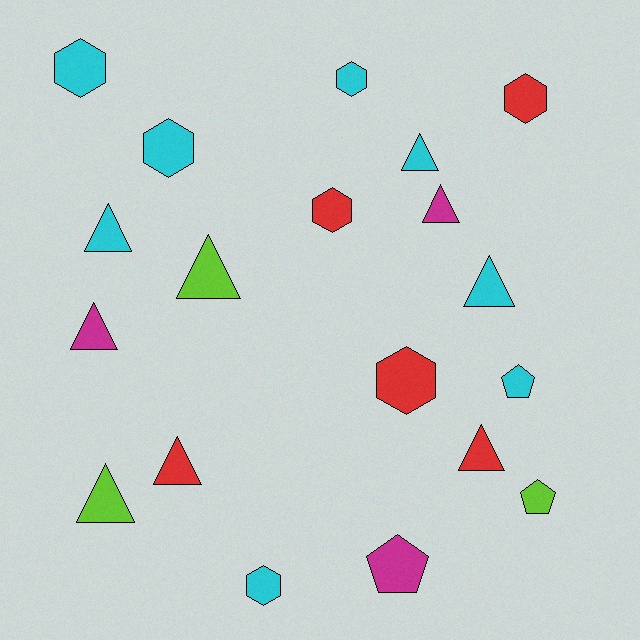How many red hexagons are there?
There are 3 red hexagons.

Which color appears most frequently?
Cyan, with 8 objects.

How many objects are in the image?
There are 19 objects.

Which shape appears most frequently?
Triangle, with 9 objects.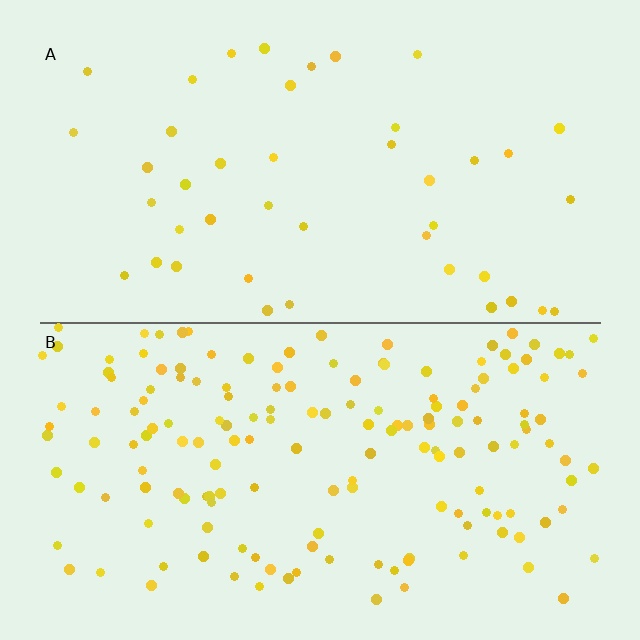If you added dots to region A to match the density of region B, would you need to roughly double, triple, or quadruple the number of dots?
Approximately quadruple.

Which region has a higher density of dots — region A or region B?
B (the bottom).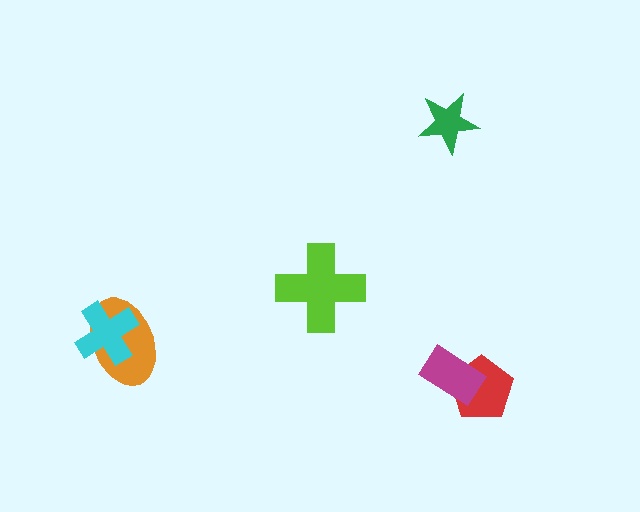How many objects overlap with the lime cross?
0 objects overlap with the lime cross.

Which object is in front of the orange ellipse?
The cyan cross is in front of the orange ellipse.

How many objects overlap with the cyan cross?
1 object overlaps with the cyan cross.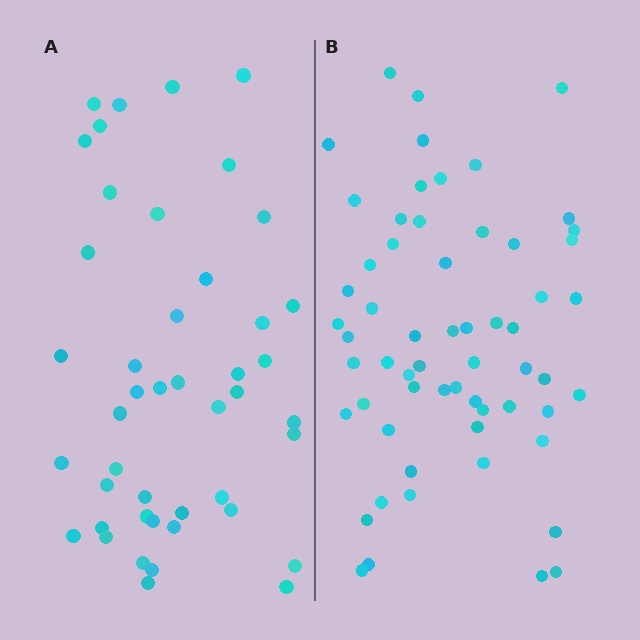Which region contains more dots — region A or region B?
Region B (the right region) has more dots.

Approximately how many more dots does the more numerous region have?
Region B has approximately 15 more dots than region A.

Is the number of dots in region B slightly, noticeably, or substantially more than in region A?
Region B has noticeably more, but not dramatically so. The ratio is roughly 1.3 to 1.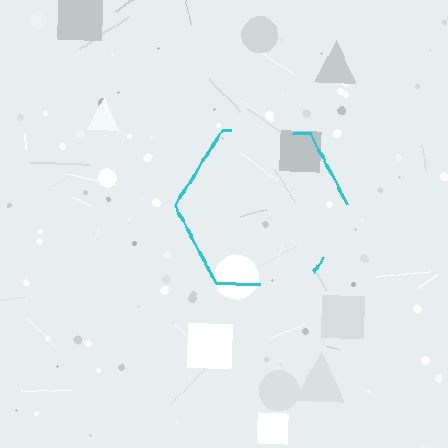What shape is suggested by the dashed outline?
The dashed outline suggests a hexagon.